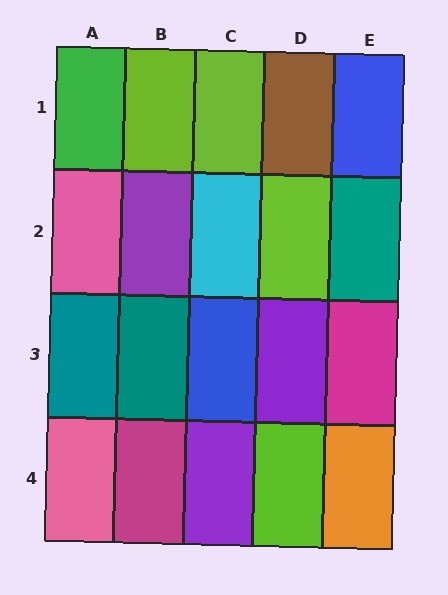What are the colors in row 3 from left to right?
Teal, teal, blue, purple, magenta.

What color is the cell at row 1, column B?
Lime.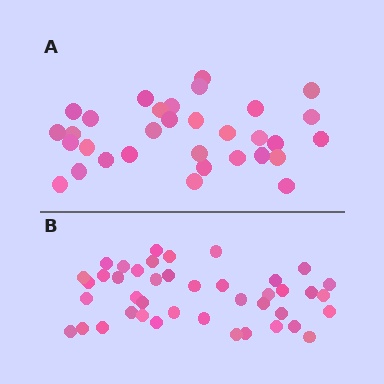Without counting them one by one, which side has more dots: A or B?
Region B (the bottom region) has more dots.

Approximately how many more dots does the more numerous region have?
Region B has roughly 10 or so more dots than region A.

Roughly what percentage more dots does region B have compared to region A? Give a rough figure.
About 30% more.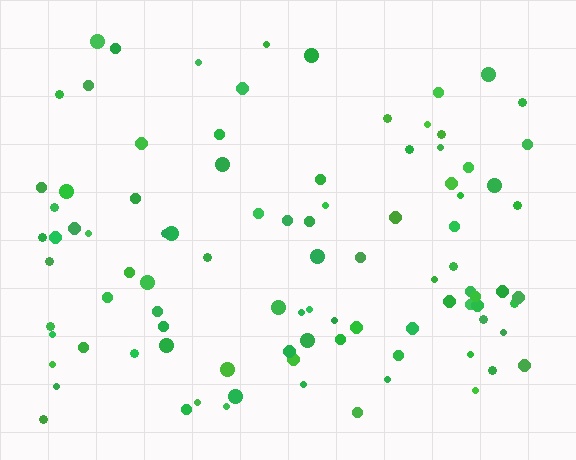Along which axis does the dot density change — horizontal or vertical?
Vertical.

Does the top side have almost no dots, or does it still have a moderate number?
Still a moderate number, just noticeably fewer than the bottom.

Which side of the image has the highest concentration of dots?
The bottom.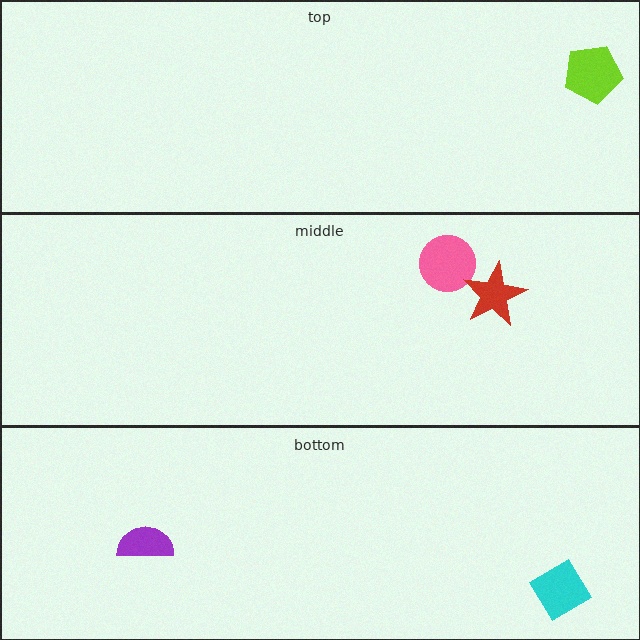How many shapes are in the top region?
1.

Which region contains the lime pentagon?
The top region.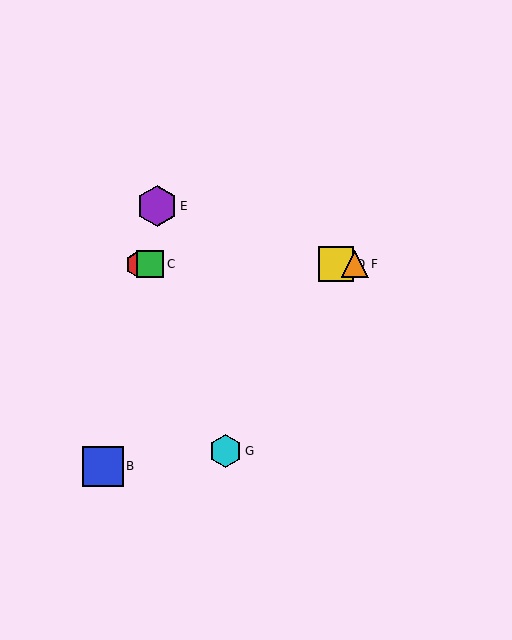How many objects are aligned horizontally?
4 objects (A, C, D, F) are aligned horizontally.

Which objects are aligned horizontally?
Objects A, C, D, F are aligned horizontally.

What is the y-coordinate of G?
Object G is at y≈451.